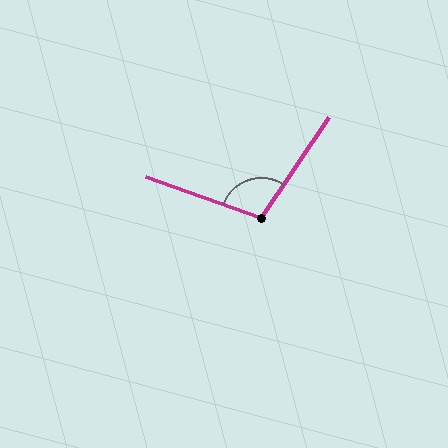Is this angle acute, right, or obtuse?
It is obtuse.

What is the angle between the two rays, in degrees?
Approximately 105 degrees.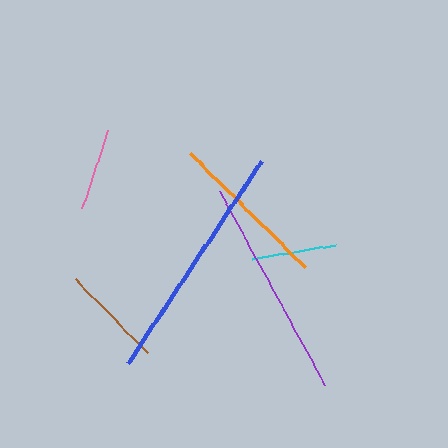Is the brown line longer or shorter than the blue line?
The blue line is longer than the brown line.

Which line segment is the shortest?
The pink line is the shortest at approximately 83 pixels.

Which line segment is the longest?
The blue line is the longest at approximately 242 pixels.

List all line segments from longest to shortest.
From longest to shortest: blue, purple, orange, brown, cyan, pink.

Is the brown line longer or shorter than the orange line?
The orange line is longer than the brown line.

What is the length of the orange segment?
The orange segment is approximately 161 pixels long.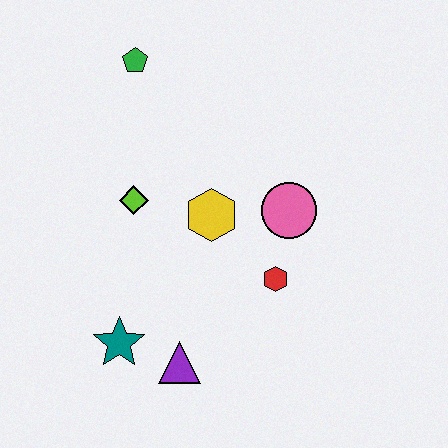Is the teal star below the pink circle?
Yes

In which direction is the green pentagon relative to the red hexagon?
The green pentagon is above the red hexagon.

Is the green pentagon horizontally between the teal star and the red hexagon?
Yes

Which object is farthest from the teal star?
The green pentagon is farthest from the teal star.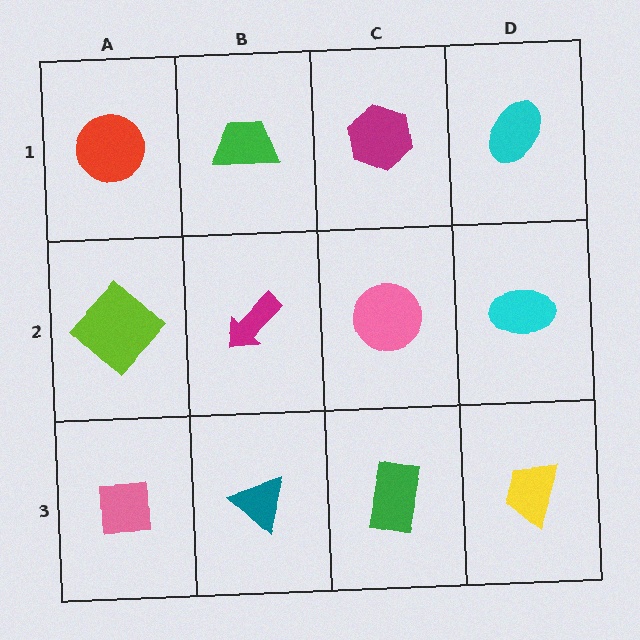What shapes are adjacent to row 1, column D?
A cyan ellipse (row 2, column D), a magenta hexagon (row 1, column C).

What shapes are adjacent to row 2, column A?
A red circle (row 1, column A), a pink square (row 3, column A), a magenta arrow (row 2, column B).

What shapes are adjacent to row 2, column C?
A magenta hexagon (row 1, column C), a green rectangle (row 3, column C), a magenta arrow (row 2, column B), a cyan ellipse (row 2, column D).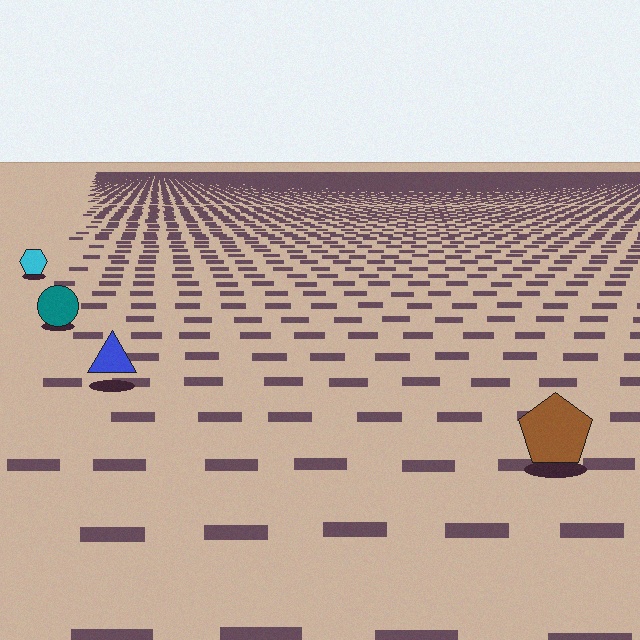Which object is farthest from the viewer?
The cyan hexagon is farthest from the viewer. It appears smaller and the ground texture around it is denser.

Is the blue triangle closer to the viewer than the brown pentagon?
No. The brown pentagon is closer — you can tell from the texture gradient: the ground texture is coarser near it.